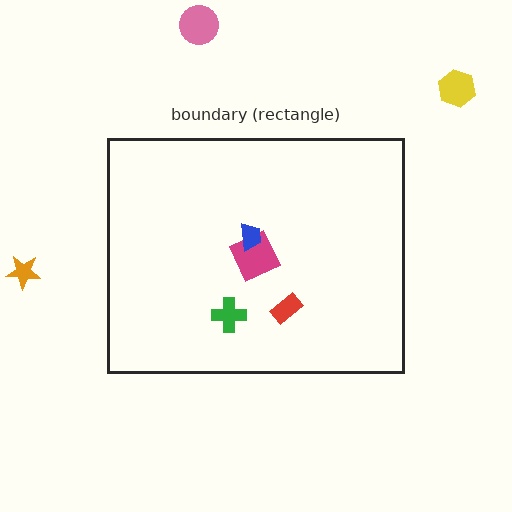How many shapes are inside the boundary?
4 inside, 3 outside.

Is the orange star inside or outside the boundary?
Outside.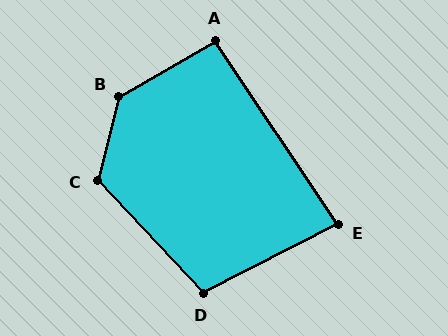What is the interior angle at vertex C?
Approximately 123 degrees (obtuse).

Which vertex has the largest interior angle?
B, at approximately 134 degrees.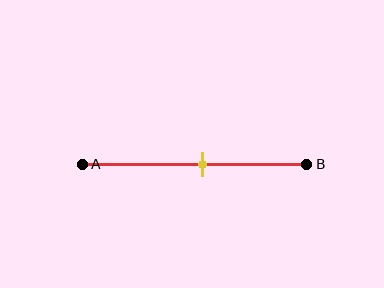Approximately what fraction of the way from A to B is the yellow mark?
The yellow mark is approximately 55% of the way from A to B.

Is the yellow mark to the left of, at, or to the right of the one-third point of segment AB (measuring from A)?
The yellow mark is to the right of the one-third point of segment AB.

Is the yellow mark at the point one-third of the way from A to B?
No, the mark is at about 55% from A, not at the 33% one-third point.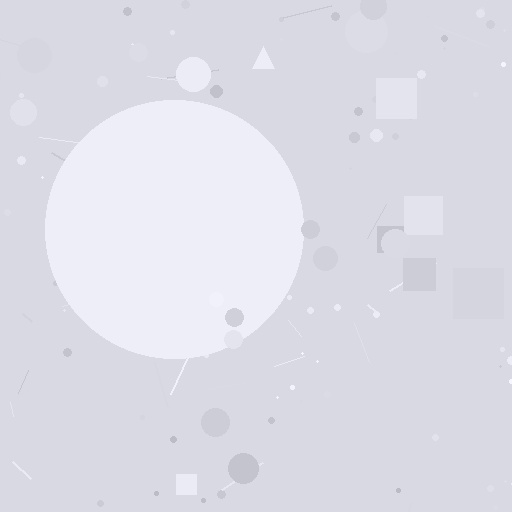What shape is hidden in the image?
A circle is hidden in the image.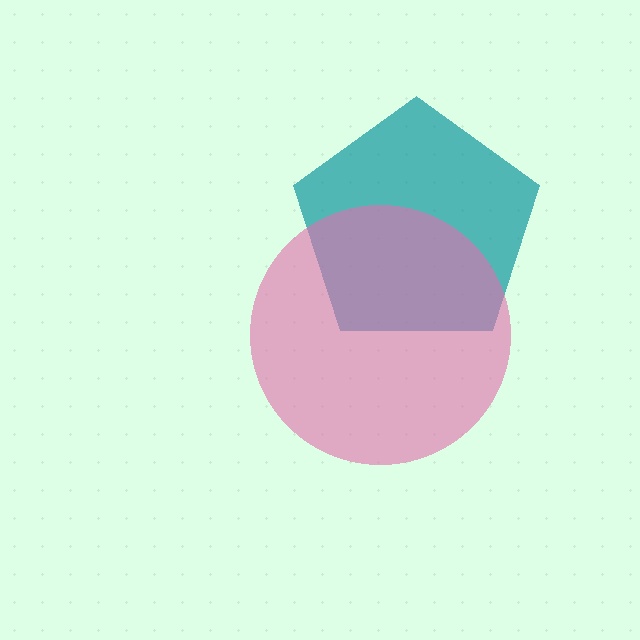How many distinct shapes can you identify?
There are 2 distinct shapes: a teal pentagon, a pink circle.